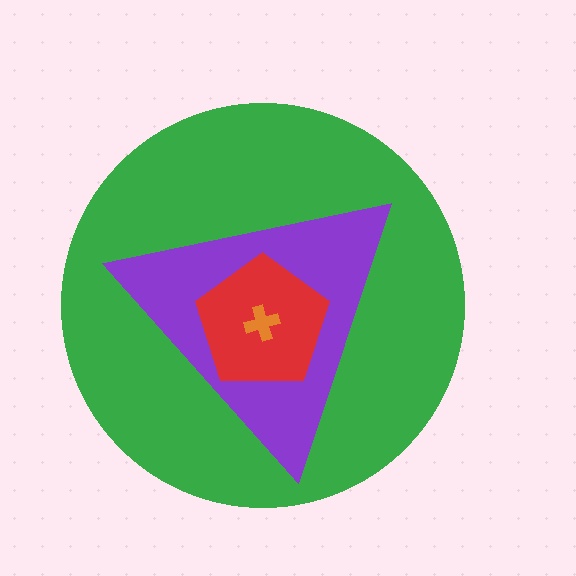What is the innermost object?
The orange cross.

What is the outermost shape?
The green circle.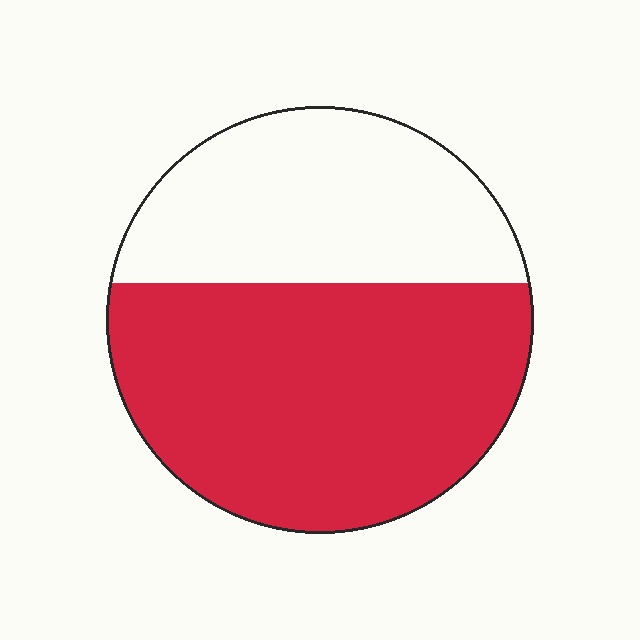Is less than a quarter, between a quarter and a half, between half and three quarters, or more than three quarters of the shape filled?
Between half and three quarters.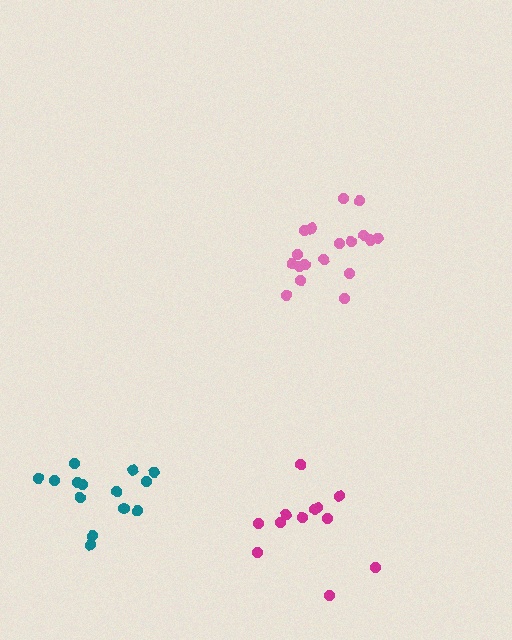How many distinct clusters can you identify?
There are 3 distinct clusters.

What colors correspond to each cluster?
The clusters are colored: magenta, pink, teal.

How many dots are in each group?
Group 1: 12 dots, Group 2: 18 dots, Group 3: 14 dots (44 total).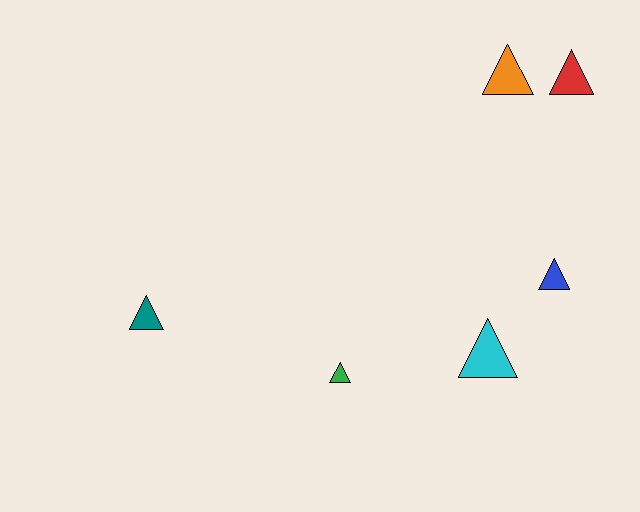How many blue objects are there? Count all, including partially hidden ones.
There is 1 blue object.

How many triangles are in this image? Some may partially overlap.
There are 6 triangles.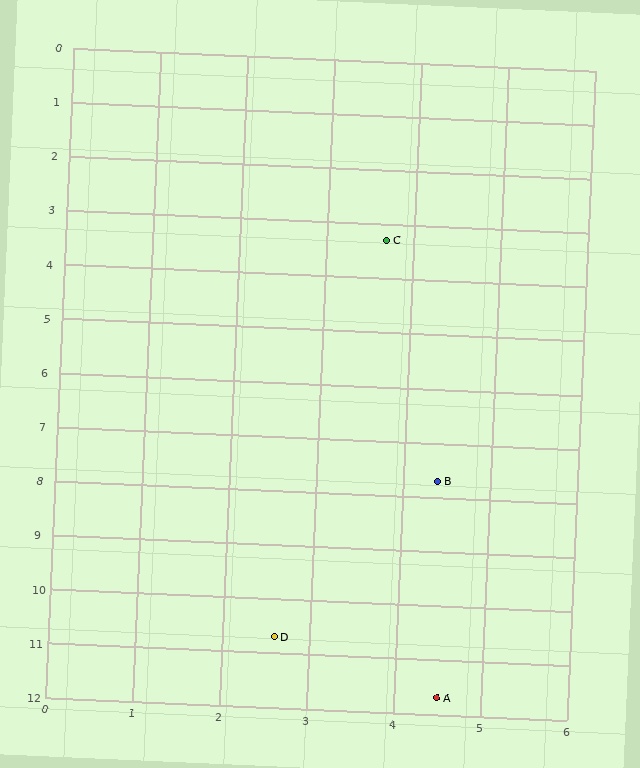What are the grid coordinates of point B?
Point B is at approximately (4.4, 7.7).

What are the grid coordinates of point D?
Point D is at approximately (2.6, 10.7).